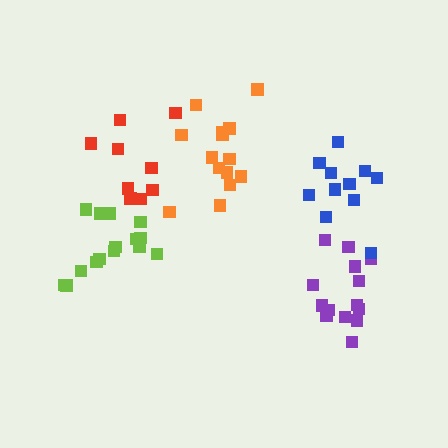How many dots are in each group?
Group 1: 15 dots, Group 2: 9 dots, Group 3: 14 dots, Group 4: 14 dots, Group 5: 11 dots (63 total).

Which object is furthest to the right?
The blue cluster is rightmost.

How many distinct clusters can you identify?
There are 5 distinct clusters.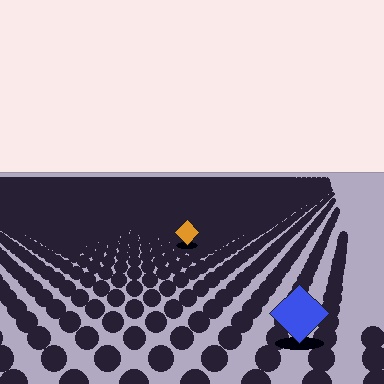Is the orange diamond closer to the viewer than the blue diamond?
No. The blue diamond is closer — you can tell from the texture gradient: the ground texture is coarser near it.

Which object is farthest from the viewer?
The orange diamond is farthest from the viewer. It appears smaller and the ground texture around it is denser.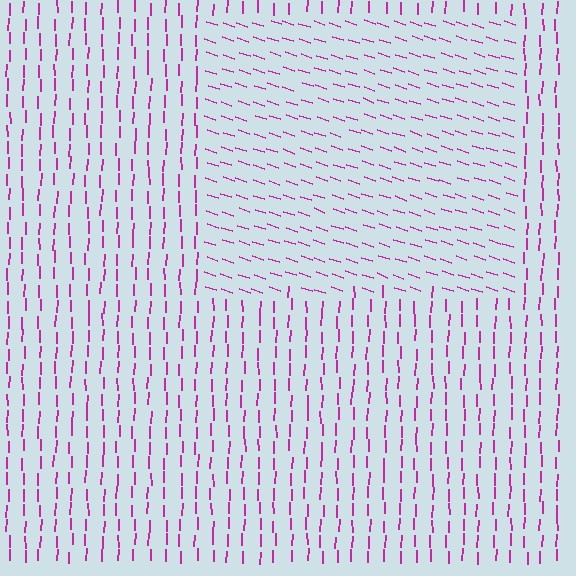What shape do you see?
I see a rectangle.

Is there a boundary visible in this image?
Yes, there is a texture boundary formed by a change in line orientation.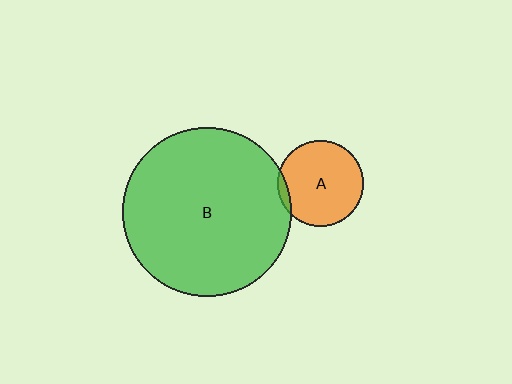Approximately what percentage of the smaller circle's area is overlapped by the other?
Approximately 5%.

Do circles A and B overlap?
Yes.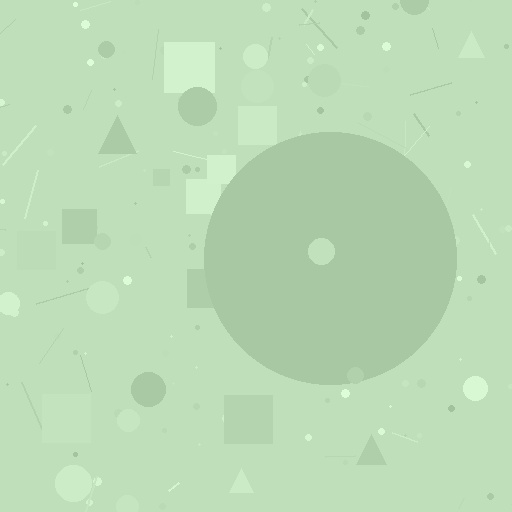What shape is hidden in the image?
A circle is hidden in the image.